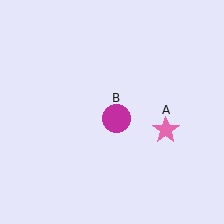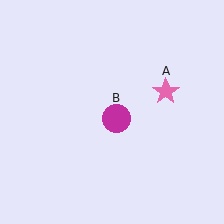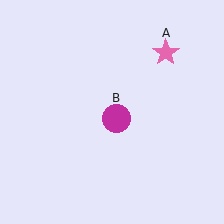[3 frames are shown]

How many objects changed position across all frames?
1 object changed position: pink star (object A).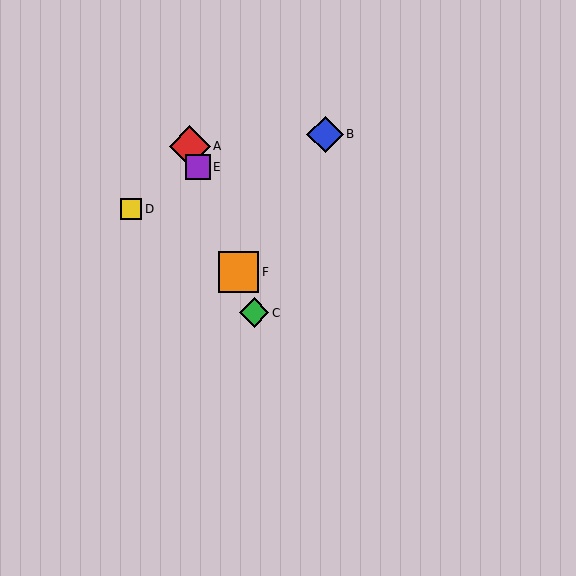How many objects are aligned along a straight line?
4 objects (A, C, E, F) are aligned along a straight line.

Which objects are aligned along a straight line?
Objects A, C, E, F are aligned along a straight line.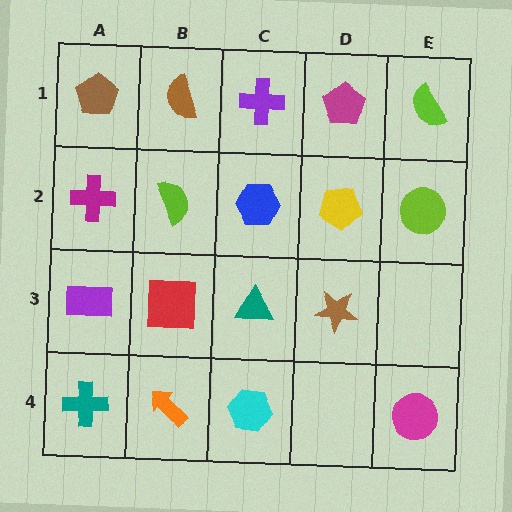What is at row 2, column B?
A lime semicircle.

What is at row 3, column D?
A brown star.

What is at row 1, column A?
A brown pentagon.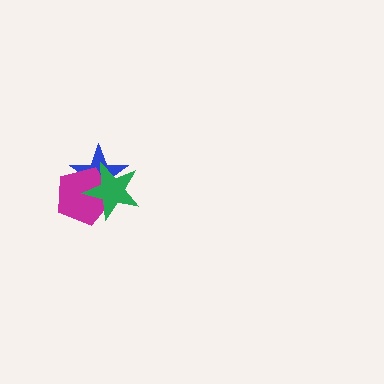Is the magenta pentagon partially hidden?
Yes, it is partially covered by another shape.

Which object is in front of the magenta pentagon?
The green star is in front of the magenta pentagon.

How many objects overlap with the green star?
2 objects overlap with the green star.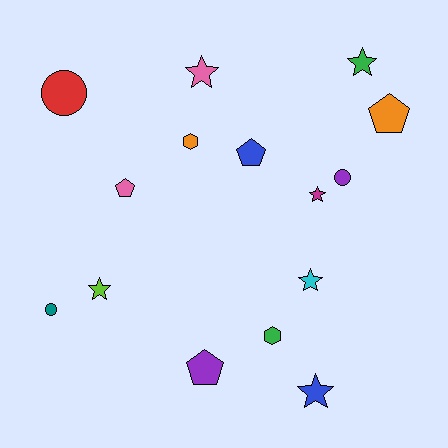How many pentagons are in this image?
There are 4 pentagons.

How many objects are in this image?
There are 15 objects.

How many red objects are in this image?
There is 1 red object.